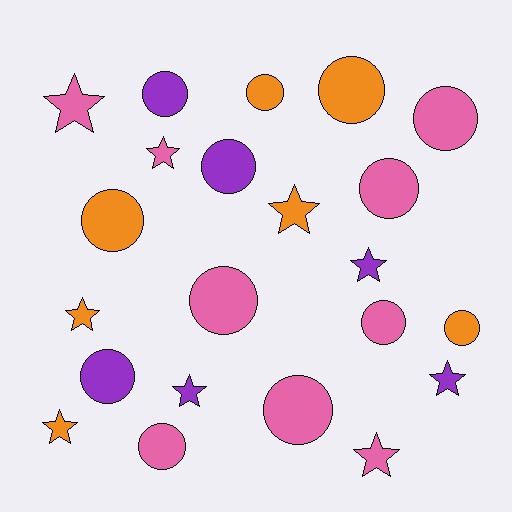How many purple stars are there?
There are 3 purple stars.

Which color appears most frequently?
Pink, with 9 objects.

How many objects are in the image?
There are 22 objects.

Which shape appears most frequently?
Circle, with 13 objects.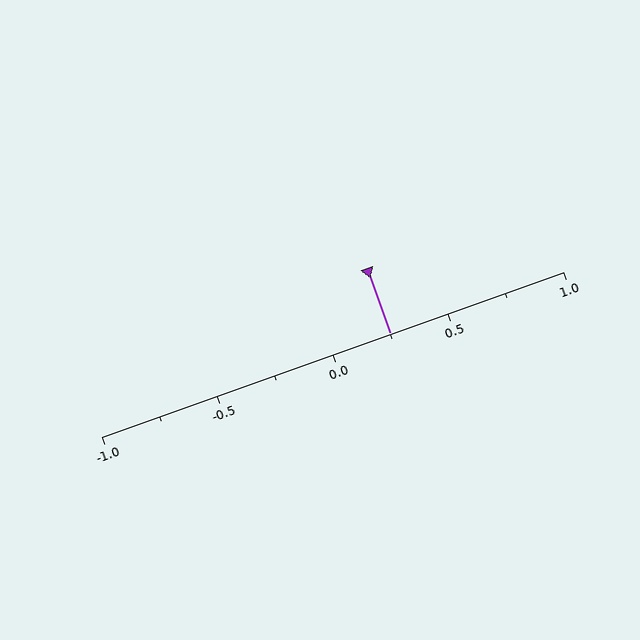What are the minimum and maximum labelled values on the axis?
The axis runs from -1.0 to 1.0.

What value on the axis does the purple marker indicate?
The marker indicates approximately 0.25.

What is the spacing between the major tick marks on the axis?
The major ticks are spaced 0.5 apart.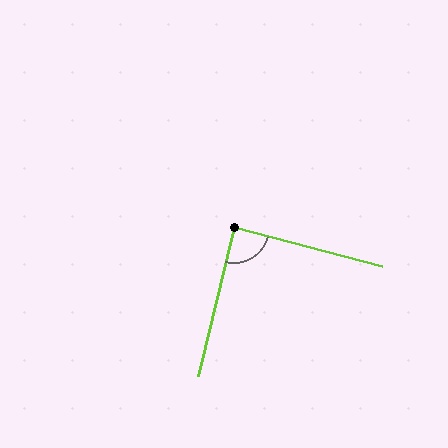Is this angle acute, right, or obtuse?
It is approximately a right angle.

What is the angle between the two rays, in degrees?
Approximately 89 degrees.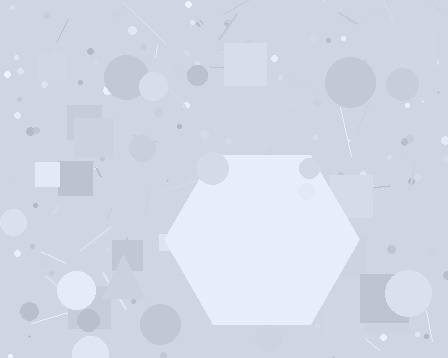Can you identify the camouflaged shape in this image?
The camouflaged shape is a hexagon.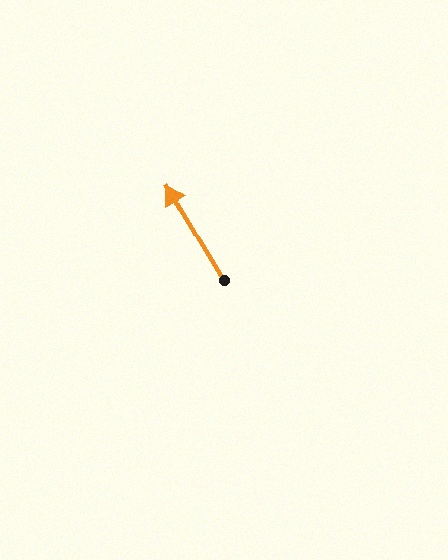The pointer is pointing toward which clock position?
Roughly 11 o'clock.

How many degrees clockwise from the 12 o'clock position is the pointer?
Approximately 329 degrees.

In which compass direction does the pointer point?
Northwest.